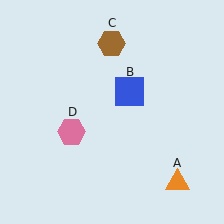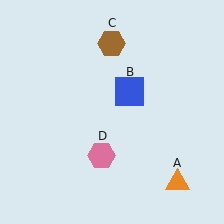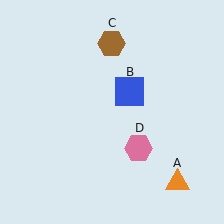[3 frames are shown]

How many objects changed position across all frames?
1 object changed position: pink hexagon (object D).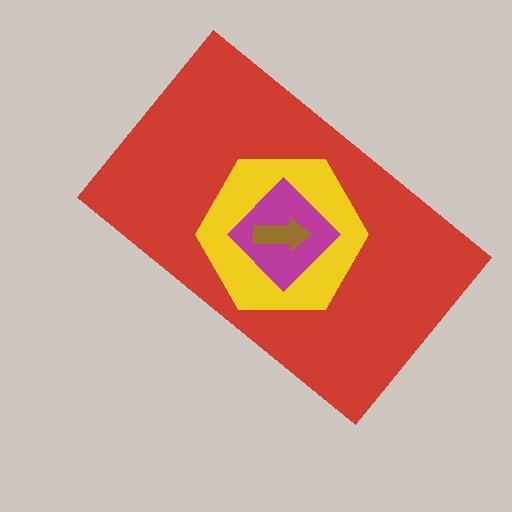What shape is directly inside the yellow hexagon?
The magenta diamond.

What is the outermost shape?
The red rectangle.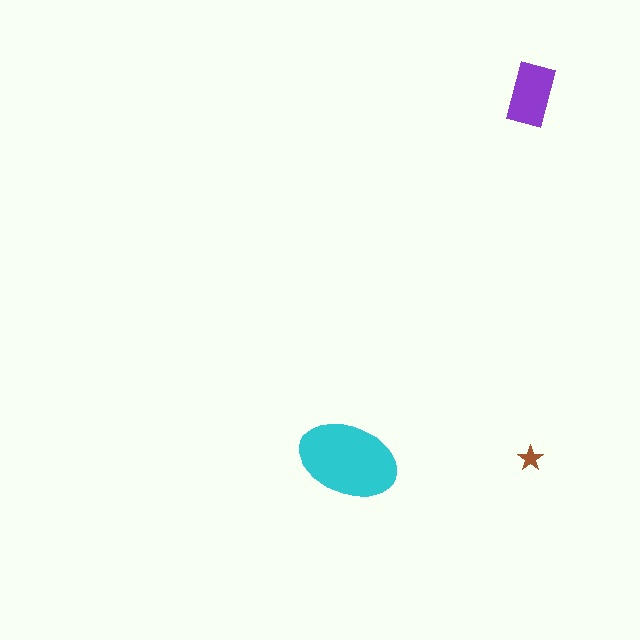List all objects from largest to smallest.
The cyan ellipse, the purple rectangle, the brown star.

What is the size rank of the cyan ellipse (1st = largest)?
1st.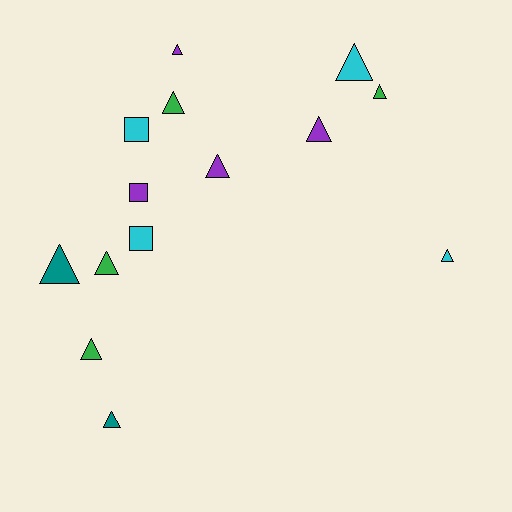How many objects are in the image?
There are 14 objects.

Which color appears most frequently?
Green, with 4 objects.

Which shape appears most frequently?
Triangle, with 11 objects.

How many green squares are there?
There are no green squares.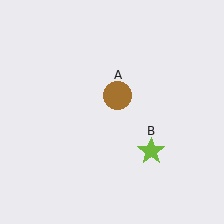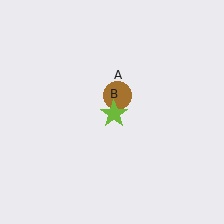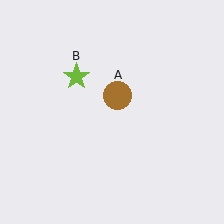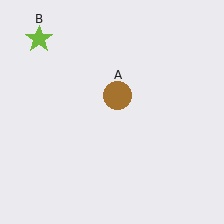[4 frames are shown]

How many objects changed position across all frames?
1 object changed position: lime star (object B).